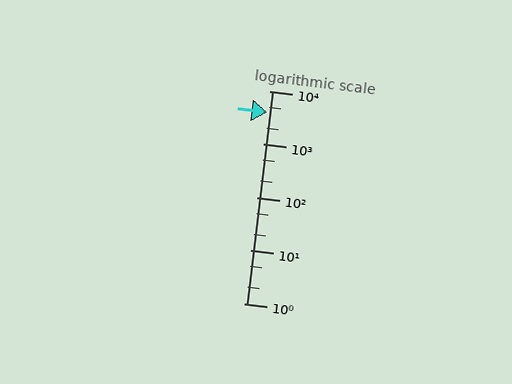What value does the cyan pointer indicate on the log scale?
The pointer indicates approximately 3900.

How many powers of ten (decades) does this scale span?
The scale spans 4 decades, from 1 to 10000.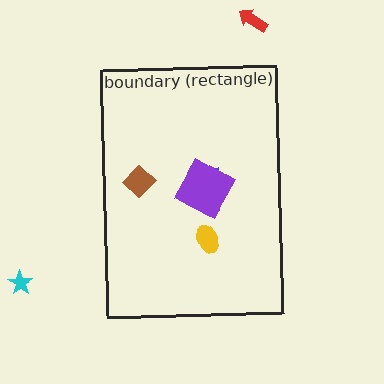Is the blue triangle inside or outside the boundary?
Inside.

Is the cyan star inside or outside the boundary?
Outside.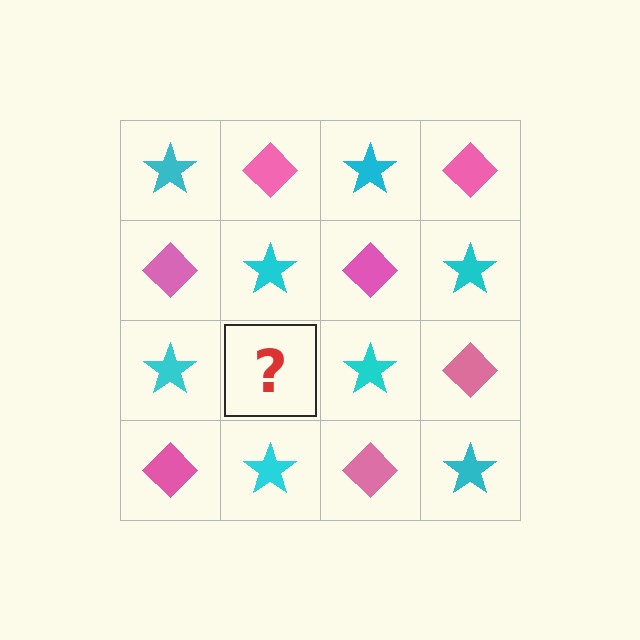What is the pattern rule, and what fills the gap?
The rule is that it alternates cyan star and pink diamond in a checkerboard pattern. The gap should be filled with a pink diamond.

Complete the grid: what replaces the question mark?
The question mark should be replaced with a pink diamond.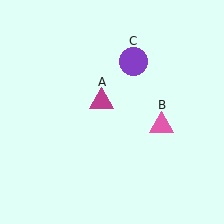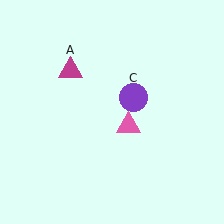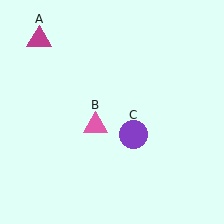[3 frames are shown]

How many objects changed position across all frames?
3 objects changed position: magenta triangle (object A), pink triangle (object B), purple circle (object C).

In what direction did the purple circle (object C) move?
The purple circle (object C) moved down.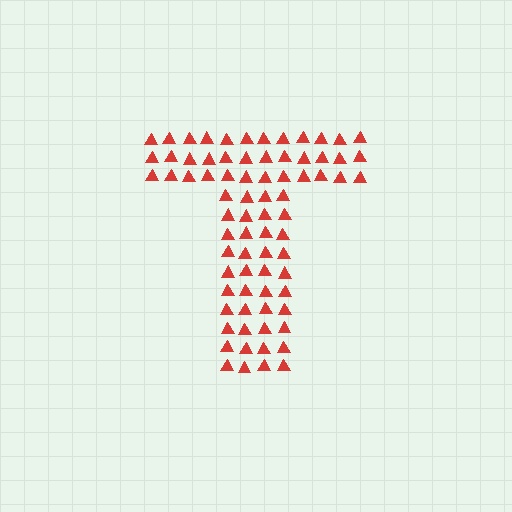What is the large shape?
The large shape is the letter T.